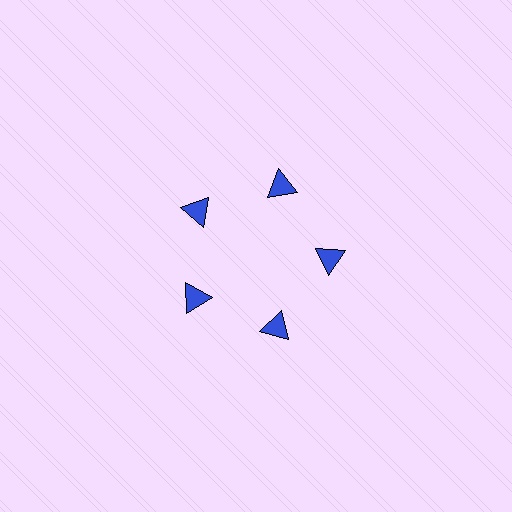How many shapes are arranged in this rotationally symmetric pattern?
There are 5 shapes, arranged in 5 groups of 1.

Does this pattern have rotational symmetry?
Yes, this pattern has 5-fold rotational symmetry. It looks the same after rotating 72 degrees around the center.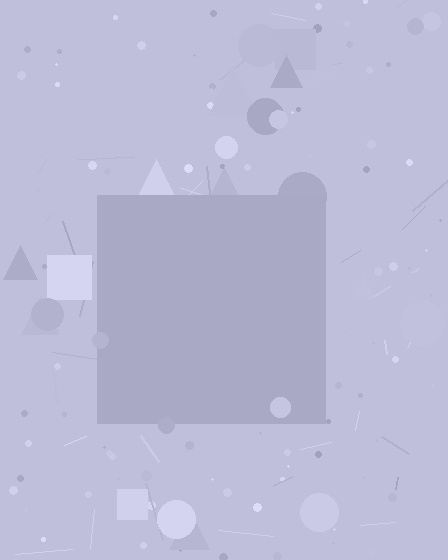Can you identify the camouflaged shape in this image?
The camouflaged shape is a square.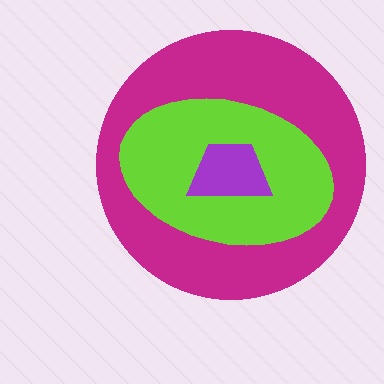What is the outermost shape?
The magenta circle.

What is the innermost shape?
The purple trapezoid.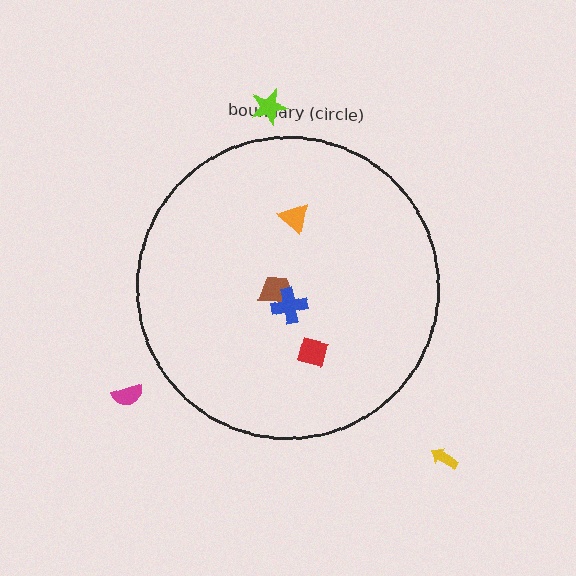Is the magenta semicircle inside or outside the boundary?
Outside.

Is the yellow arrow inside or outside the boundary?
Outside.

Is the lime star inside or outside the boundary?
Outside.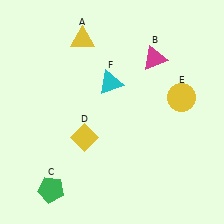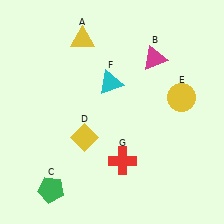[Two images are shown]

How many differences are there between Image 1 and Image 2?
There is 1 difference between the two images.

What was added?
A red cross (G) was added in Image 2.